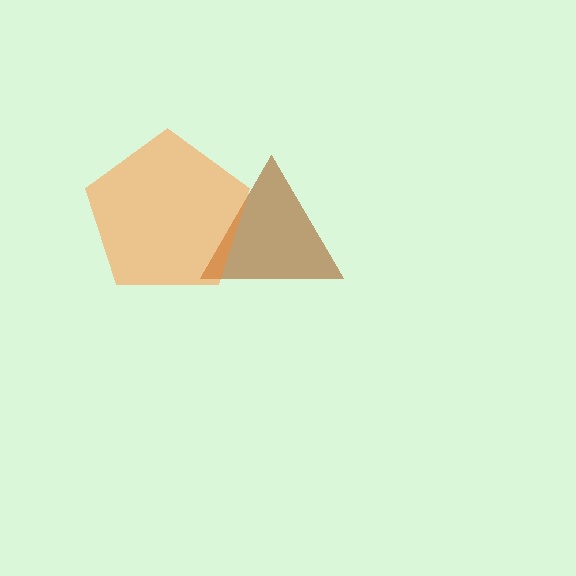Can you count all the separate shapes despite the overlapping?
Yes, there are 2 separate shapes.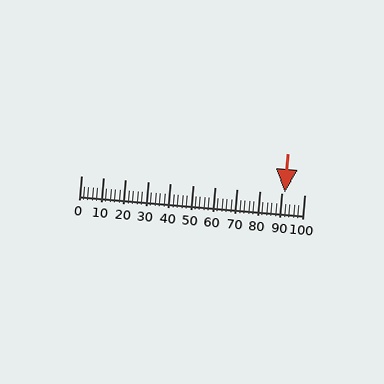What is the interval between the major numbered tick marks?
The major tick marks are spaced 10 units apart.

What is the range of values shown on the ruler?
The ruler shows values from 0 to 100.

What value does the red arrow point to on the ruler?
The red arrow points to approximately 91.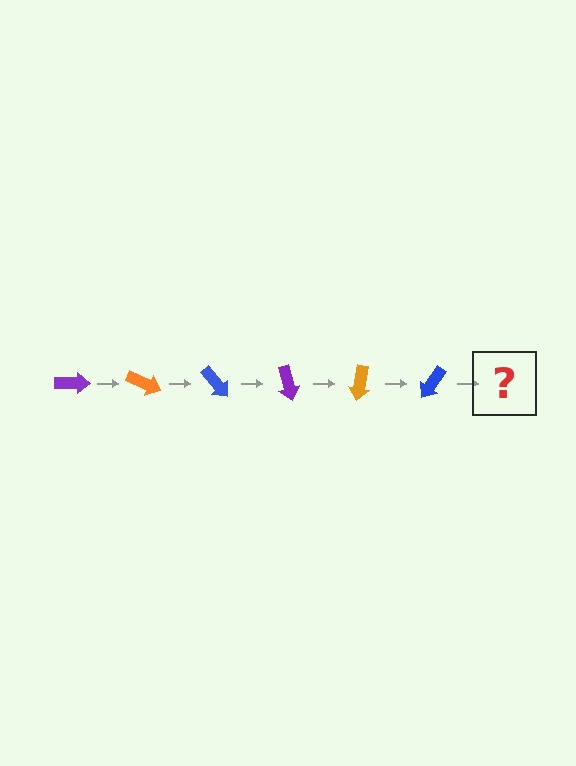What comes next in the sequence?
The next element should be a purple arrow, rotated 150 degrees from the start.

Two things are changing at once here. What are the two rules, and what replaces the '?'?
The two rules are that it rotates 25 degrees each step and the color cycles through purple, orange, and blue. The '?' should be a purple arrow, rotated 150 degrees from the start.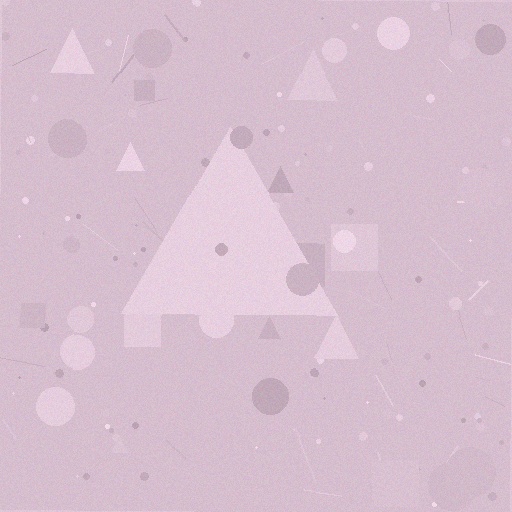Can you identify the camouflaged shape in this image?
The camouflaged shape is a triangle.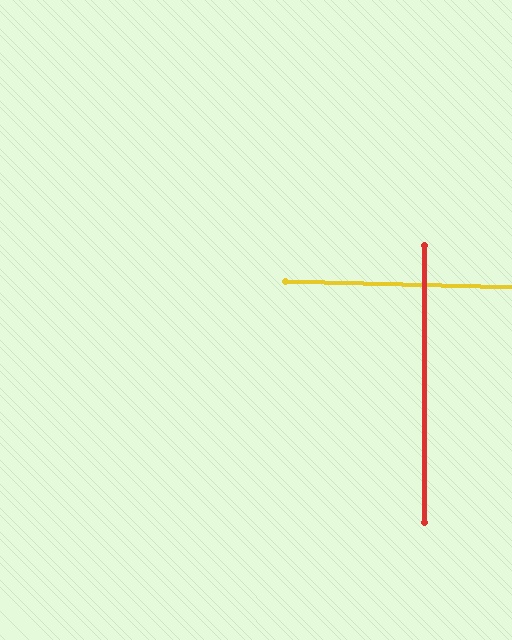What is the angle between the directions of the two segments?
Approximately 89 degrees.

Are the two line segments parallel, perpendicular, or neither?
Perpendicular — they meet at approximately 89°.